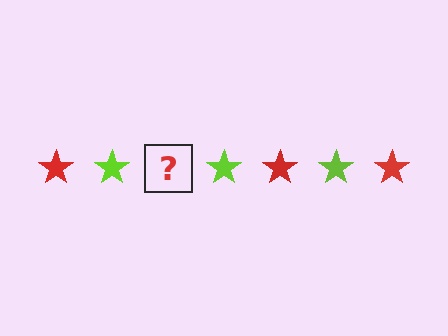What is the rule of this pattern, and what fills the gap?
The rule is that the pattern cycles through red, lime stars. The gap should be filled with a red star.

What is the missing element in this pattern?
The missing element is a red star.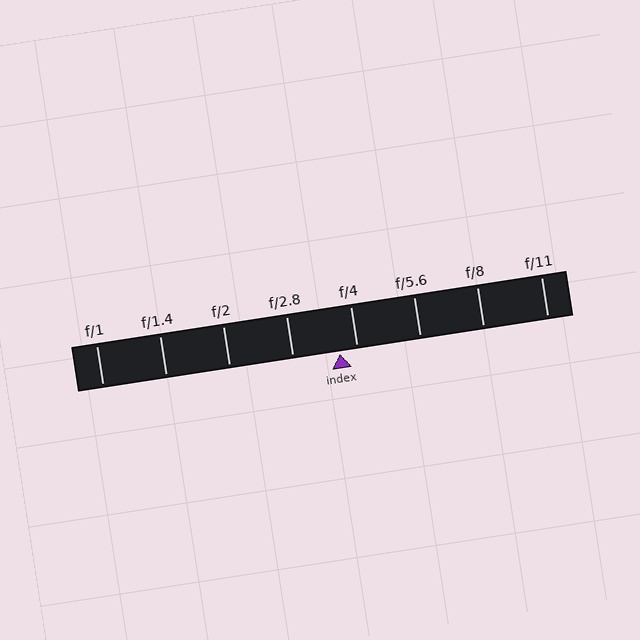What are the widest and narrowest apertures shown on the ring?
The widest aperture shown is f/1 and the narrowest is f/11.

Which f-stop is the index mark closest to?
The index mark is closest to f/4.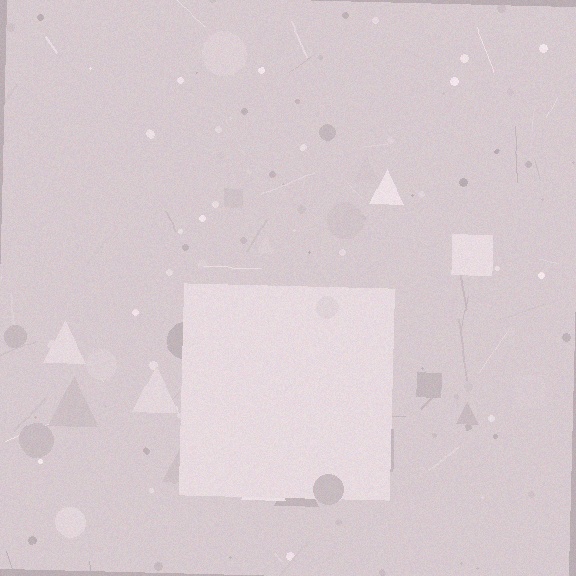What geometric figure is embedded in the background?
A square is embedded in the background.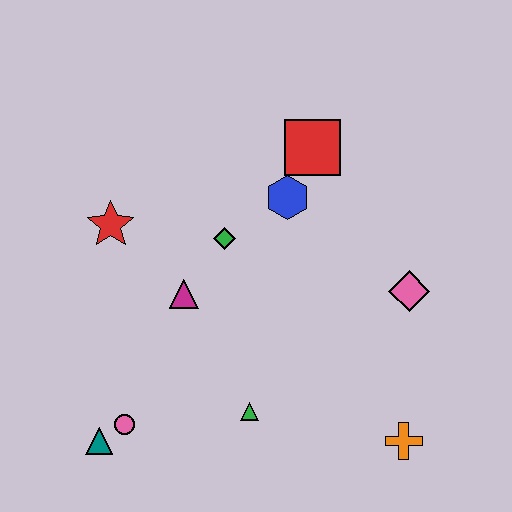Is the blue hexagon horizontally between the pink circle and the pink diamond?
Yes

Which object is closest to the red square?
The blue hexagon is closest to the red square.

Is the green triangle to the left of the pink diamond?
Yes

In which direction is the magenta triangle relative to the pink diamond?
The magenta triangle is to the left of the pink diamond.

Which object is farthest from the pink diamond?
The teal triangle is farthest from the pink diamond.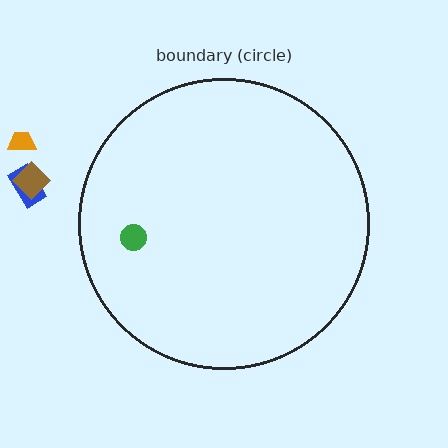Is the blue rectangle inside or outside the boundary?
Outside.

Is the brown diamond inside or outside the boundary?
Outside.